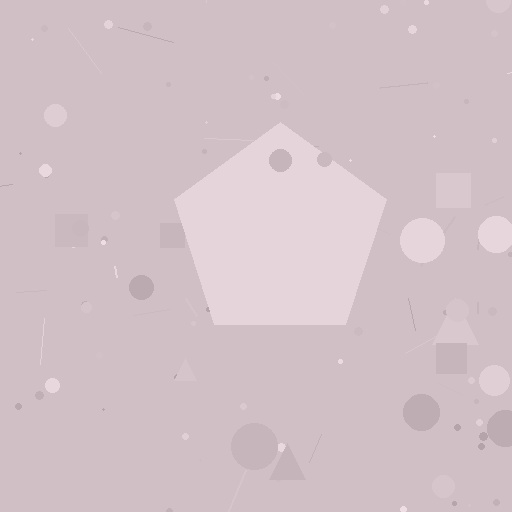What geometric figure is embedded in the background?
A pentagon is embedded in the background.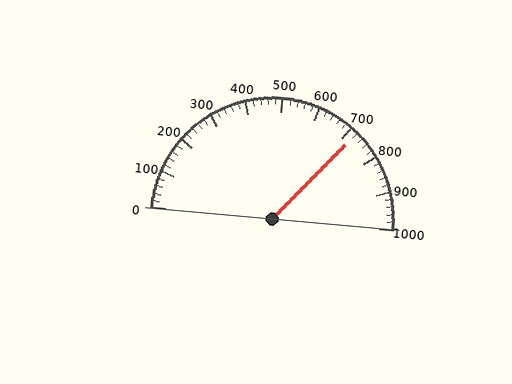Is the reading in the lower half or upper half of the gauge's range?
The reading is in the upper half of the range (0 to 1000).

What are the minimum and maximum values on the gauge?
The gauge ranges from 0 to 1000.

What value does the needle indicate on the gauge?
The needle indicates approximately 720.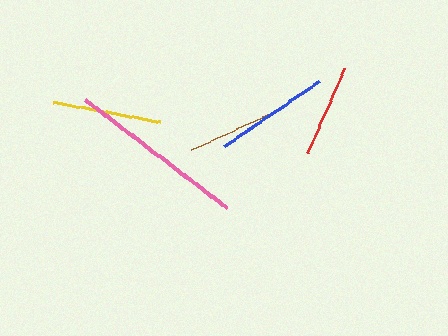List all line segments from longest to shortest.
From longest to shortest: pink, blue, yellow, red, brown.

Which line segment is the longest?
The pink line is the longest at approximately 178 pixels.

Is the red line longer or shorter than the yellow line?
The yellow line is longer than the red line.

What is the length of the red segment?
The red segment is approximately 93 pixels long.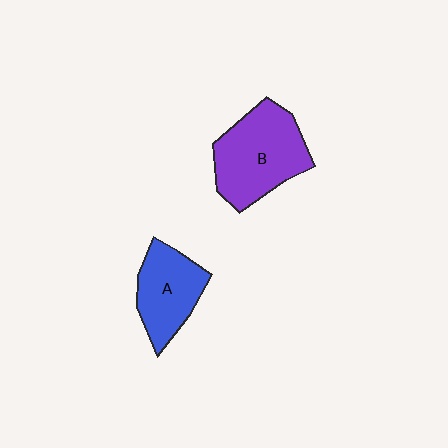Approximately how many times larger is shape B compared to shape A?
Approximately 1.4 times.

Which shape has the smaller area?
Shape A (blue).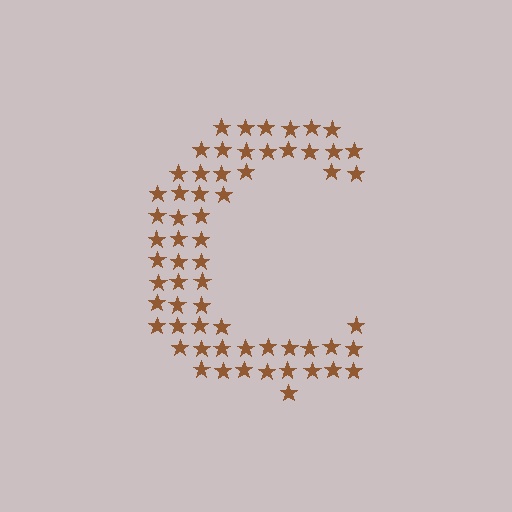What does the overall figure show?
The overall figure shows the letter C.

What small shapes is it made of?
It is made of small stars.